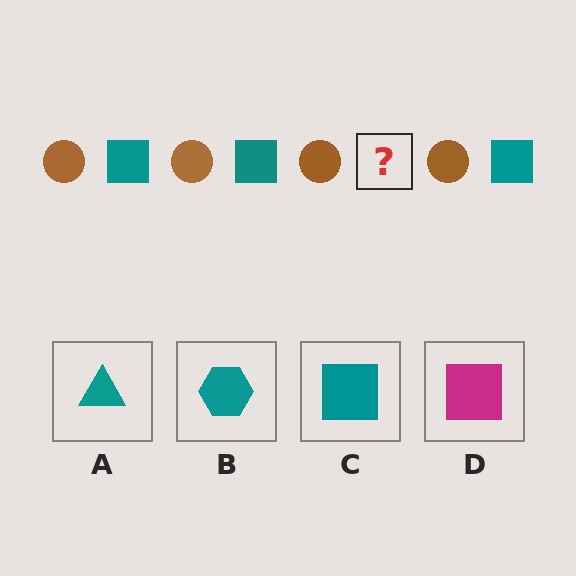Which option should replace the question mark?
Option C.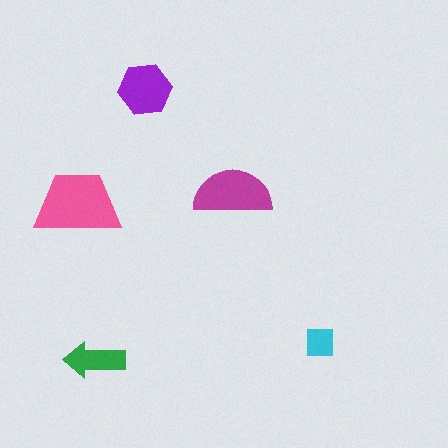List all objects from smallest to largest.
The cyan square, the green arrow, the purple hexagon, the magenta semicircle, the pink trapezoid.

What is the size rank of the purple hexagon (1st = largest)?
3rd.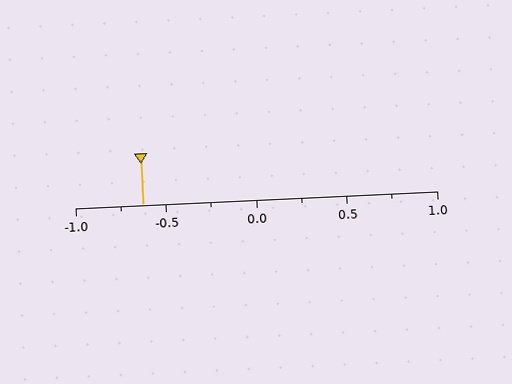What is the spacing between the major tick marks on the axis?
The major ticks are spaced 0.5 apart.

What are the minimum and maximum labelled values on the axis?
The axis runs from -1.0 to 1.0.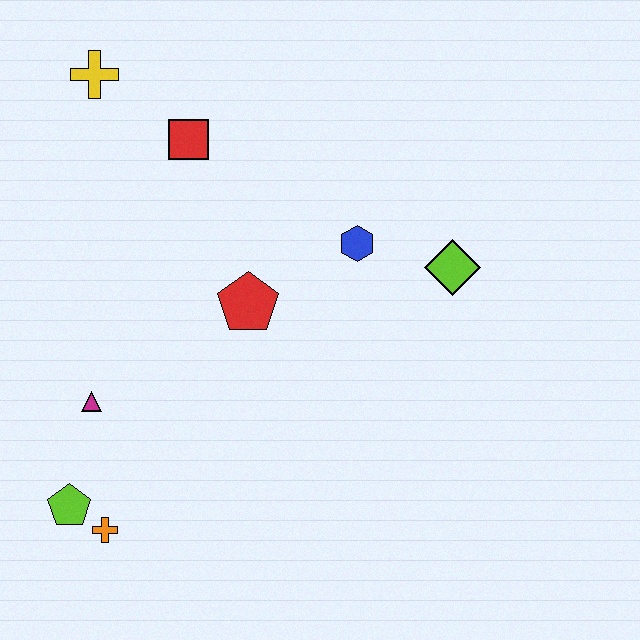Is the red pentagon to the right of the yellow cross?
Yes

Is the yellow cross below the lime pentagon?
No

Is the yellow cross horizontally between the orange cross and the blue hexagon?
No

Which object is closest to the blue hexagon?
The lime diamond is closest to the blue hexagon.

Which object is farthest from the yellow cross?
The orange cross is farthest from the yellow cross.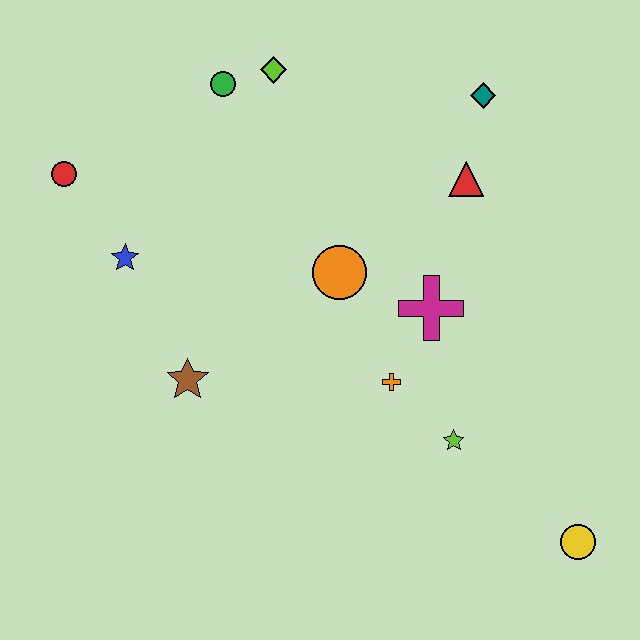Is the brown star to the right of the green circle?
No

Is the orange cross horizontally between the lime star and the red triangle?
No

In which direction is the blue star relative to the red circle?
The blue star is below the red circle.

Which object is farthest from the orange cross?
The red circle is farthest from the orange cross.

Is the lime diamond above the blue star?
Yes